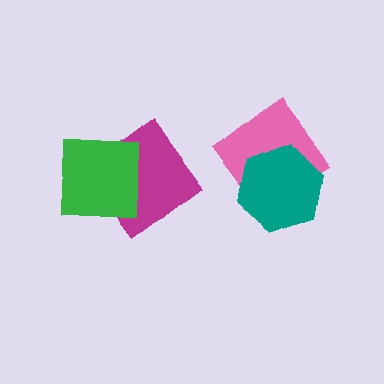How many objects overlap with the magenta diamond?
1 object overlaps with the magenta diamond.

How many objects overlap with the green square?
1 object overlaps with the green square.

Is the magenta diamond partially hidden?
Yes, it is partially covered by another shape.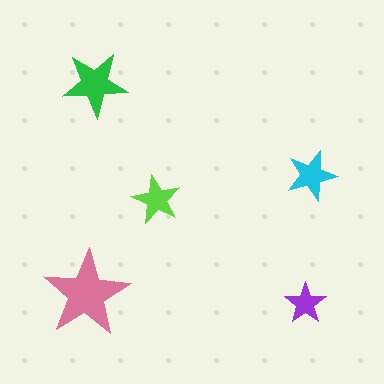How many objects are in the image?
There are 5 objects in the image.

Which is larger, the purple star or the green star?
The green one.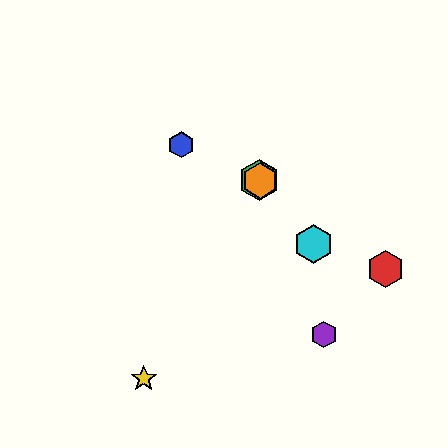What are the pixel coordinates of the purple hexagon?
The purple hexagon is at (324, 335).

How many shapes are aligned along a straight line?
3 shapes (the green hexagon, the orange hexagon, the cyan hexagon) are aligned along a straight line.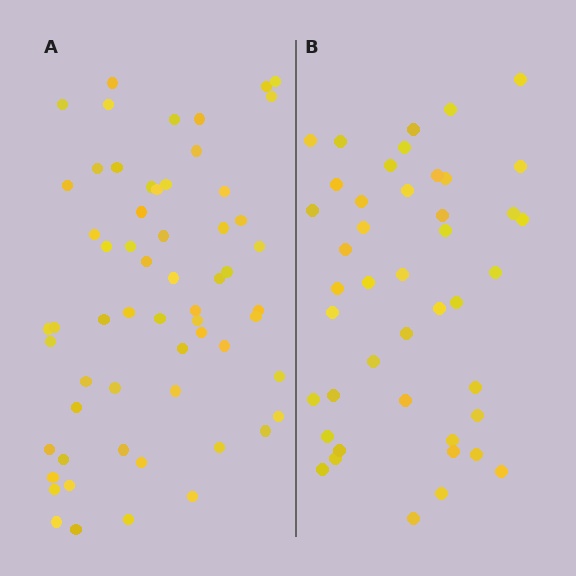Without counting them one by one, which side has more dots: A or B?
Region A (the left region) has more dots.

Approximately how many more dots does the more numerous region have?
Region A has approximately 15 more dots than region B.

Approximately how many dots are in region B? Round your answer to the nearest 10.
About 40 dots. (The exact count is 44, which rounds to 40.)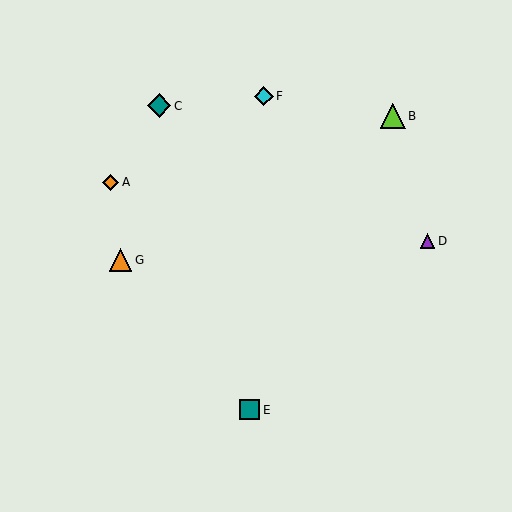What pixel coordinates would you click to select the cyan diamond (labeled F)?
Click at (264, 96) to select the cyan diamond F.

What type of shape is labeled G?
Shape G is an orange triangle.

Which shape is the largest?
The lime triangle (labeled B) is the largest.